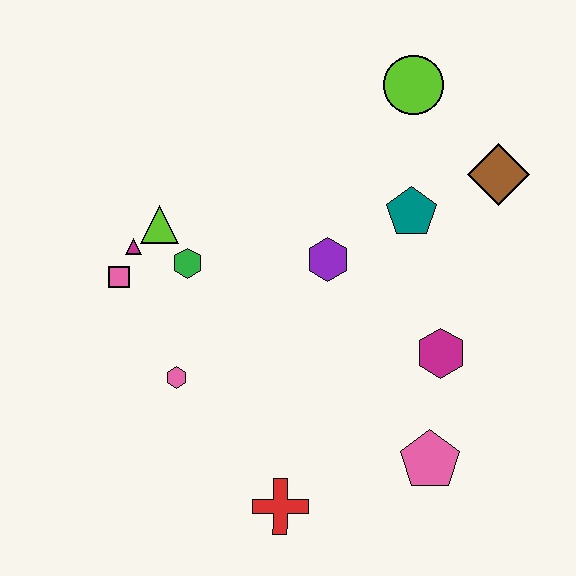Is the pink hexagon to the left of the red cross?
Yes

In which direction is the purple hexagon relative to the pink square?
The purple hexagon is to the right of the pink square.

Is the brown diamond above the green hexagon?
Yes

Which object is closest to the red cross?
The pink pentagon is closest to the red cross.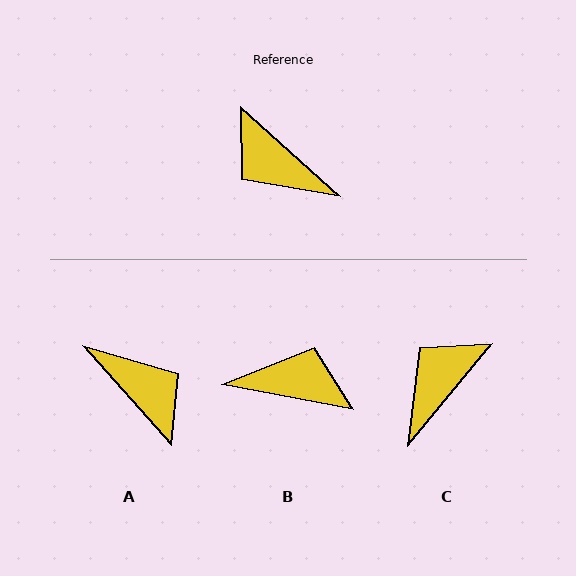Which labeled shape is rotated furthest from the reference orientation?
A, about 173 degrees away.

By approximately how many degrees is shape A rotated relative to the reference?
Approximately 173 degrees counter-clockwise.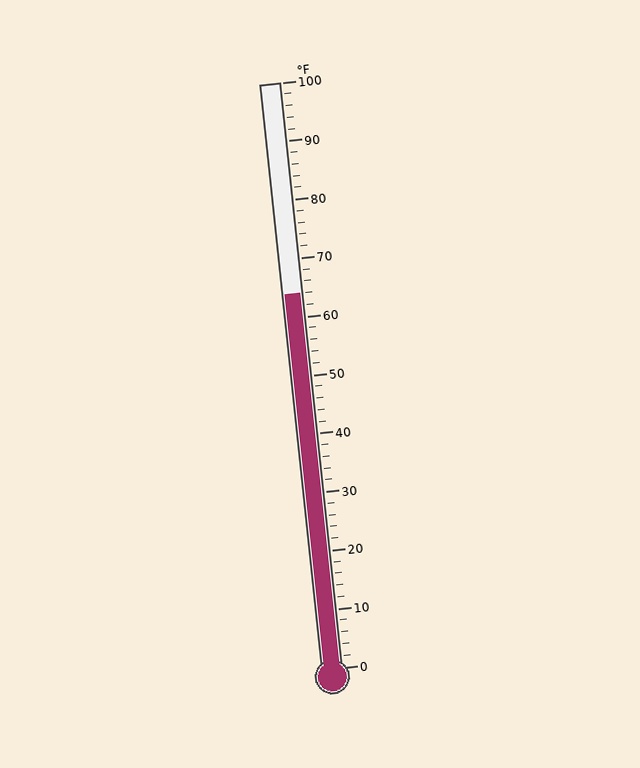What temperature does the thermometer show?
The thermometer shows approximately 64°F.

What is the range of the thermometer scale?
The thermometer scale ranges from 0°F to 100°F.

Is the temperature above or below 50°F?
The temperature is above 50°F.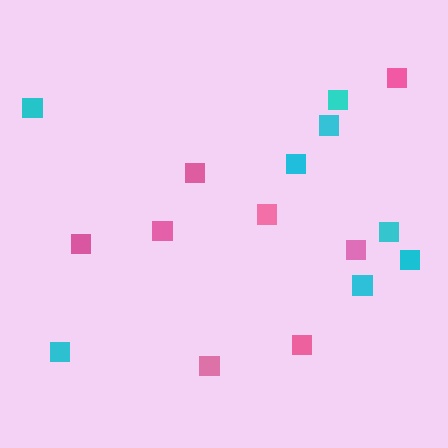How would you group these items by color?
There are 2 groups: one group of pink squares (8) and one group of cyan squares (8).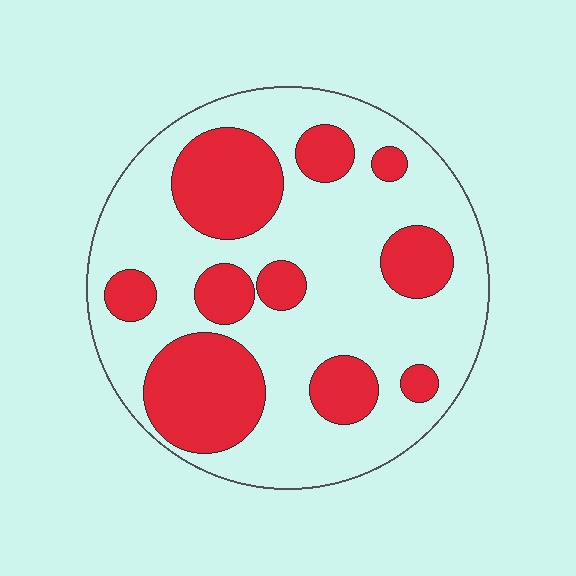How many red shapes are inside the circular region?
10.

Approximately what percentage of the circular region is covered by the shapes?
Approximately 35%.